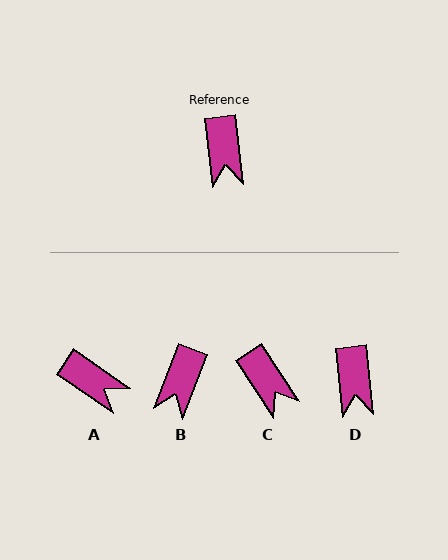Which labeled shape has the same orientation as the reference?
D.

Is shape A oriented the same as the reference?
No, it is off by about 49 degrees.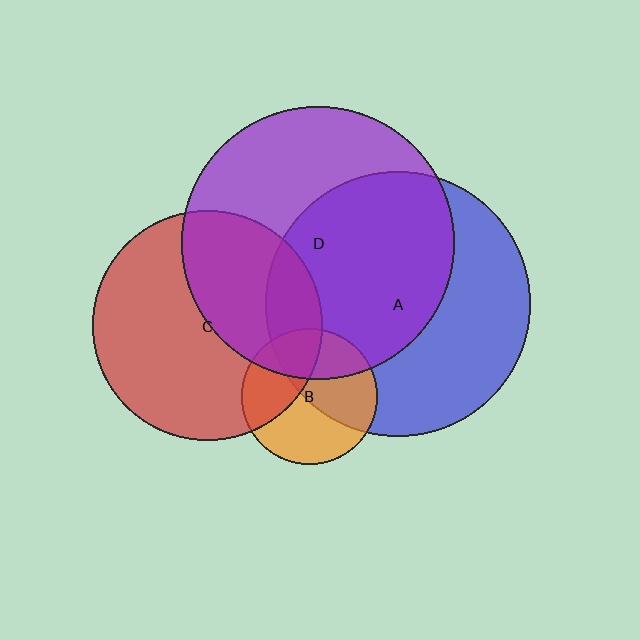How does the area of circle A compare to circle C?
Approximately 1.3 times.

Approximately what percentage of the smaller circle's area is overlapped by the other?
Approximately 50%.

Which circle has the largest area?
Circle D (purple).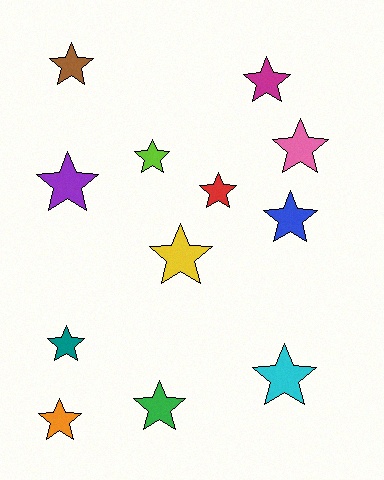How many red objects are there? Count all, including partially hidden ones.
There is 1 red object.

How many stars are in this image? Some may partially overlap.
There are 12 stars.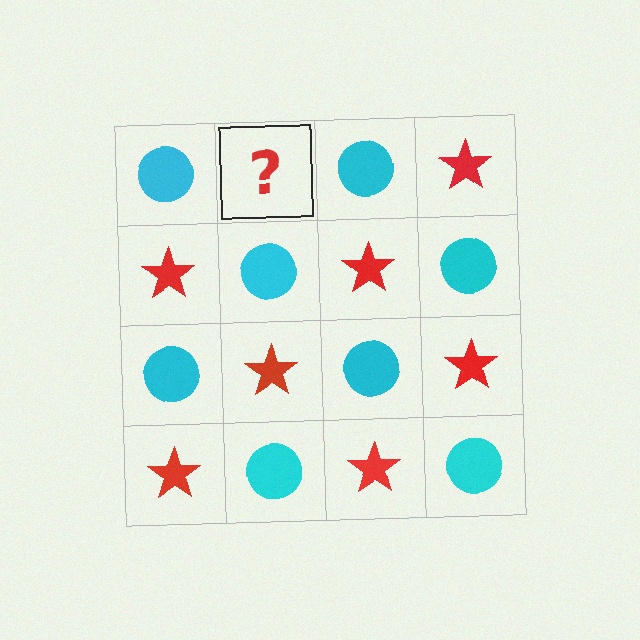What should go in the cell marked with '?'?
The missing cell should contain a red star.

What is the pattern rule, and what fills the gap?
The rule is that it alternates cyan circle and red star in a checkerboard pattern. The gap should be filled with a red star.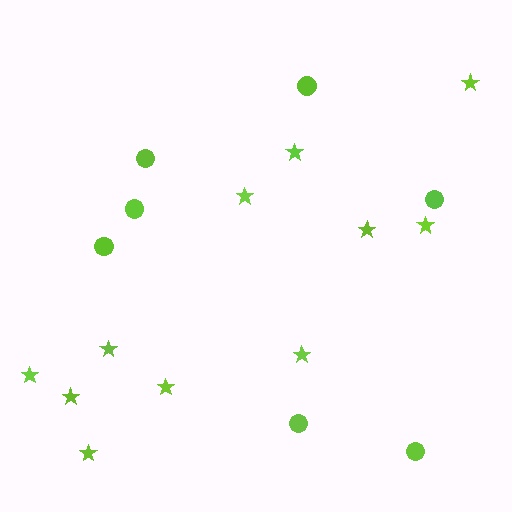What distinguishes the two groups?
There are 2 groups: one group of stars (11) and one group of circles (7).